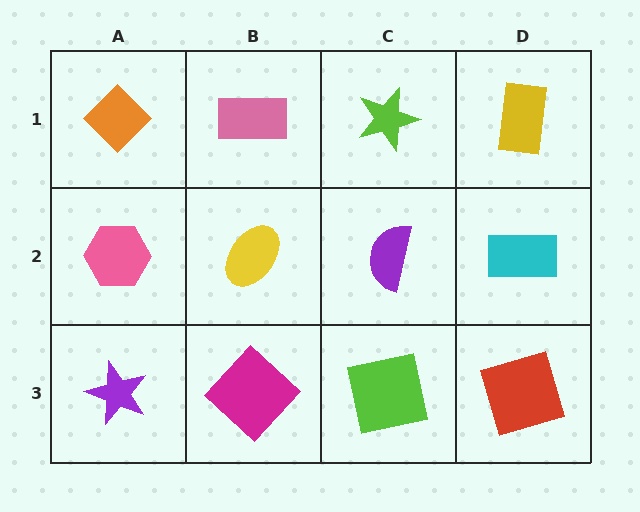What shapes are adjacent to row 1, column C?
A purple semicircle (row 2, column C), a pink rectangle (row 1, column B), a yellow rectangle (row 1, column D).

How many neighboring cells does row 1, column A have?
2.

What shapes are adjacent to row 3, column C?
A purple semicircle (row 2, column C), a magenta diamond (row 3, column B), a red square (row 3, column D).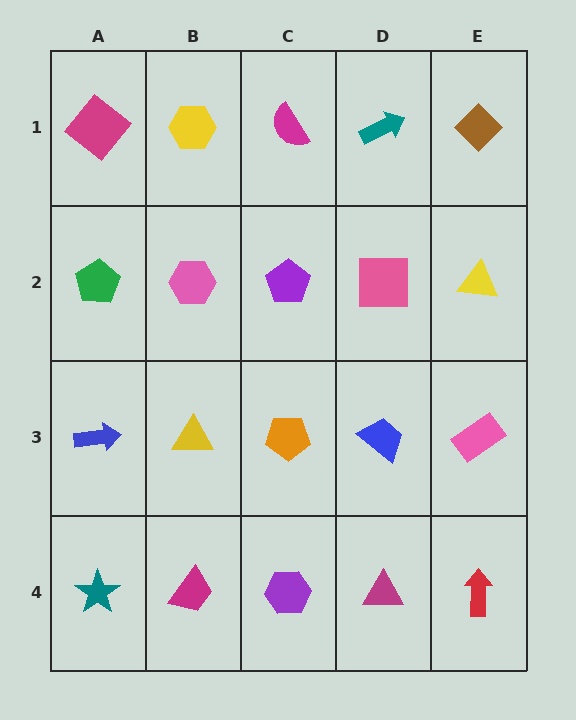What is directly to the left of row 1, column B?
A magenta diamond.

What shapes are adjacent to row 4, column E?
A pink rectangle (row 3, column E), a magenta triangle (row 4, column D).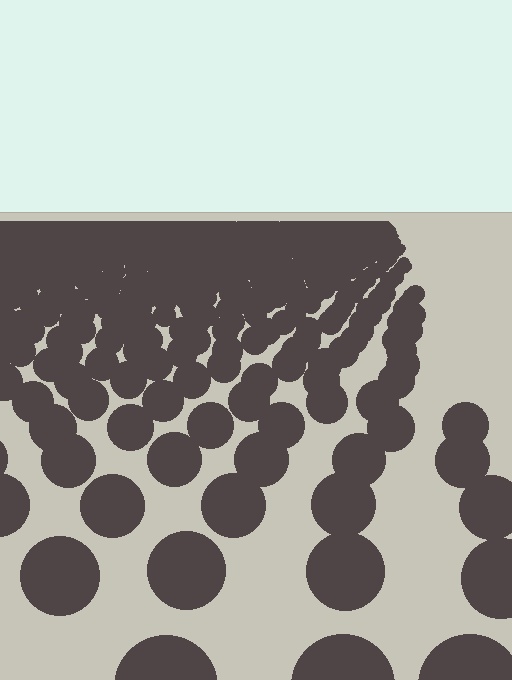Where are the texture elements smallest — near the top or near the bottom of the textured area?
Near the top.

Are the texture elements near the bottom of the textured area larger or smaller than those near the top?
Larger. Near the bottom, elements are closer to the viewer and appear at a bigger on-screen size.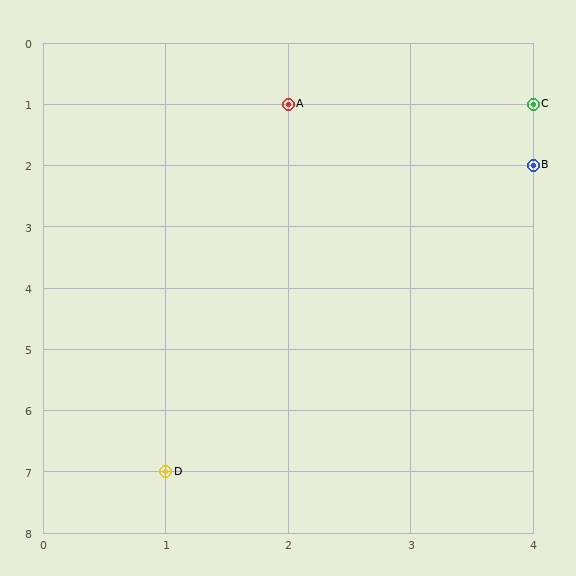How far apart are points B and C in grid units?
Points B and C are 1 row apart.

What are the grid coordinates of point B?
Point B is at grid coordinates (4, 2).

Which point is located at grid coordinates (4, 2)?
Point B is at (4, 2).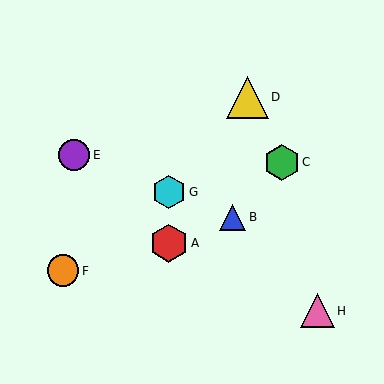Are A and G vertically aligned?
Yes, both are at x≈169.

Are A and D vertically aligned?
No, A is at x≈169 and D is at x≈247.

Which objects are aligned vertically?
Objects A, G are aligned vertically.